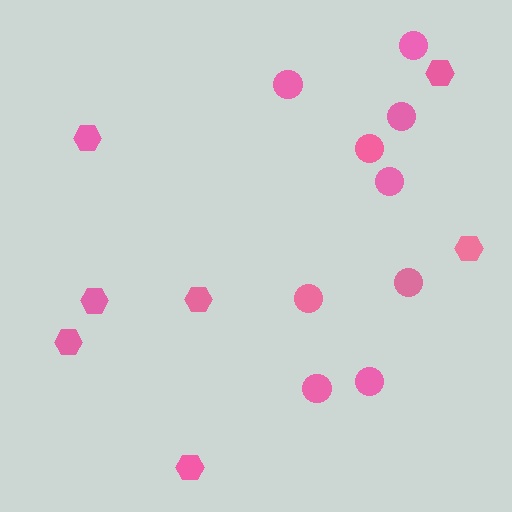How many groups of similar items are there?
There are 2 groups: one group of circles (9) and one group of hexagons (7).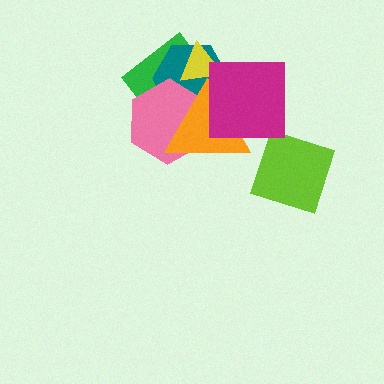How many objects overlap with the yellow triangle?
3 objects overlap with the yellow triangle.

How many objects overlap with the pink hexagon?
3 objects overlap with the pink hexagon.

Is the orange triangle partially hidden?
Yes, it is partially covered by another shape.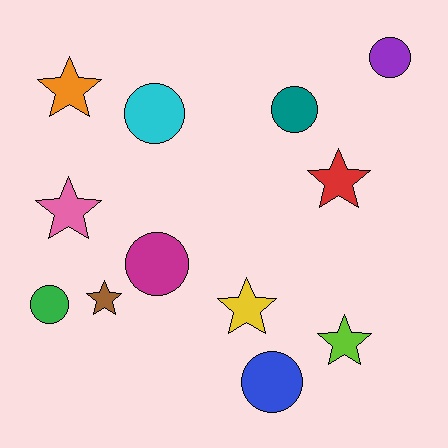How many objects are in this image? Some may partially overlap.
There are 12 objects.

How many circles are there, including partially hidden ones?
There are 6 circles.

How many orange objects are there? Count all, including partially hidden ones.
There is 1 orange object.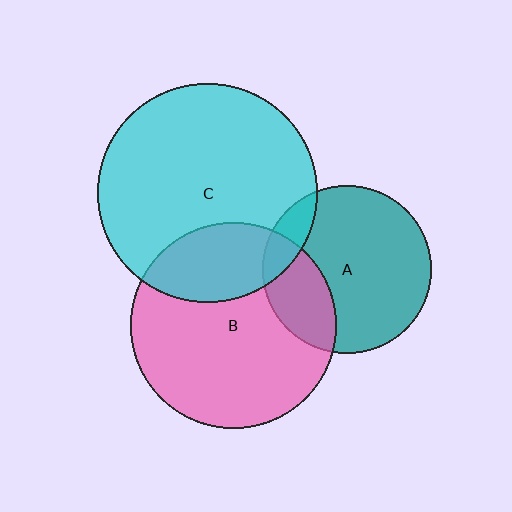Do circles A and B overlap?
Yes.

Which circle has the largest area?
Circle C (cyan).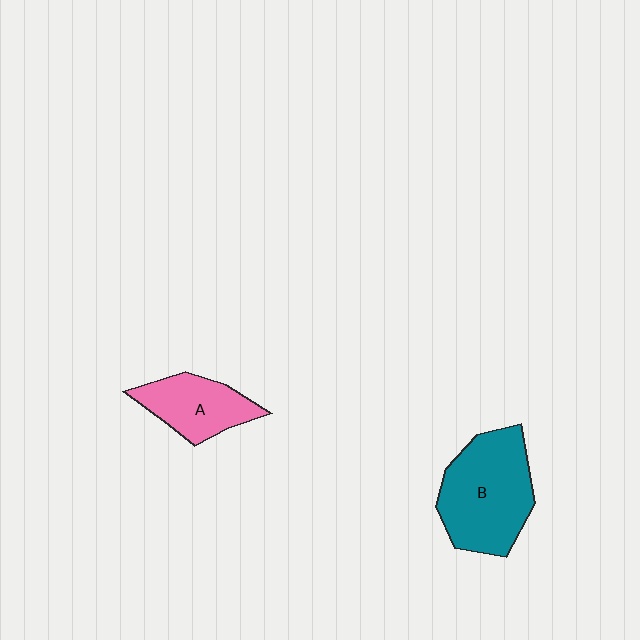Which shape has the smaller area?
Shape A (pink).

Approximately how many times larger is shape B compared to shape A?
Approximately 1.7 times.